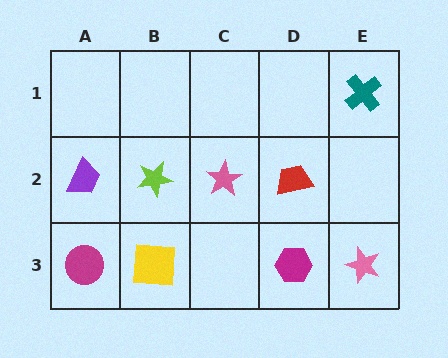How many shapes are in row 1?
1 shape.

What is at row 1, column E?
A teal cross.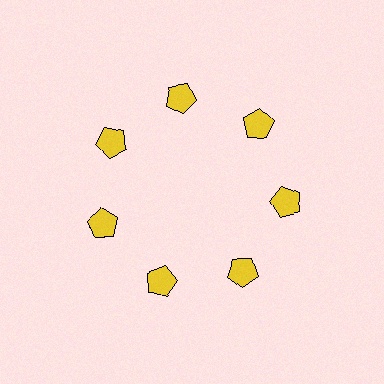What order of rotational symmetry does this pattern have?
This pattern has 7-fold rotational symmetry.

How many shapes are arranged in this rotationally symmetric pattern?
There are 7 shapes, arranged in 7 groups of 1.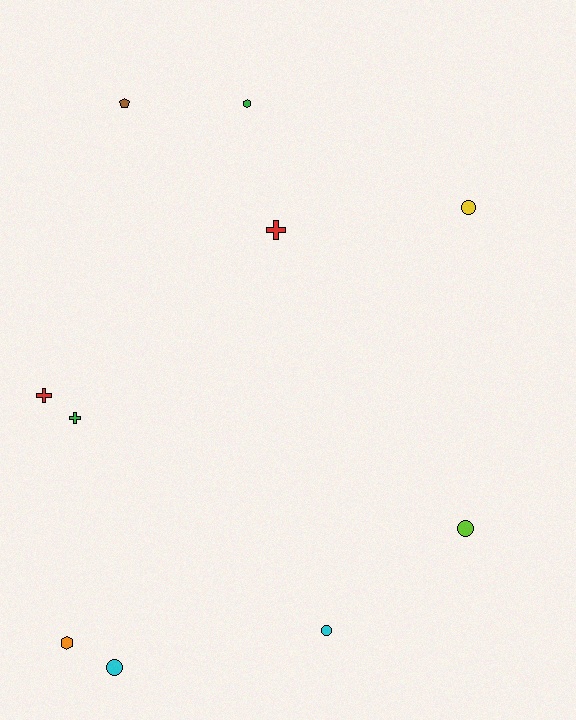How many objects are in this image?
There are 10 objects.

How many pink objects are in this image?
There are no pink objects.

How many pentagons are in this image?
There is 1 pentagon.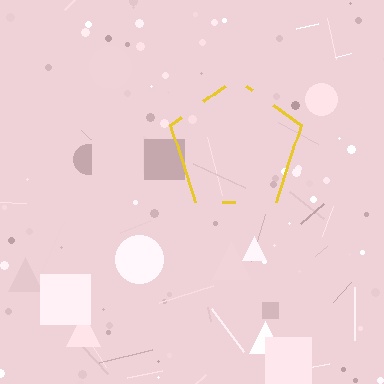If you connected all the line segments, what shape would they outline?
They would outline a pentagon.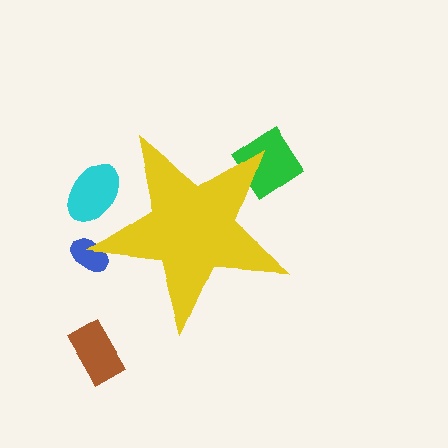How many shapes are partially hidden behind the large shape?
3 shapes are partially hidden.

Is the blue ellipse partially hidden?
Yes, the blue ellipse is partially hidden behind the yellow star.